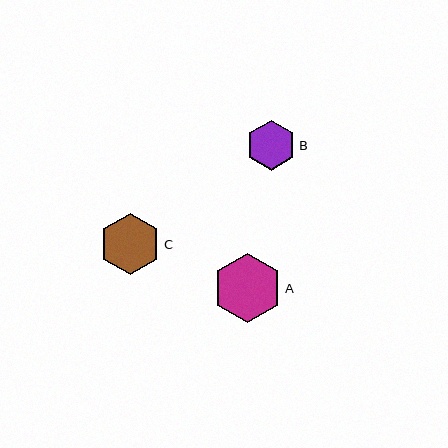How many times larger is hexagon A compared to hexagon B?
Hexagon A is approximately 1.4 times the size of hexagon B.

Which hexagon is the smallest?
Hexagon B is the smallest with a size of approximately 50 pixels.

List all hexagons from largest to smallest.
From largest to smallest: A, C, B.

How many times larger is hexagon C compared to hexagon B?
Hexagon C is approximately 1.2 times the size of hexagon B.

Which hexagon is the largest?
Hexagon A is the largest with a size of approximately 69 pixels.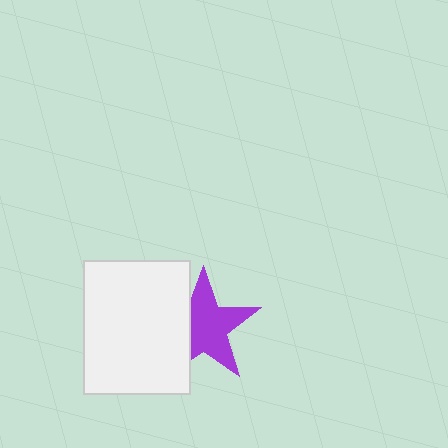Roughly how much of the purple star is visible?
Most of it is visible (roughly 70%).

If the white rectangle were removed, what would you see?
You would see the complete purple star.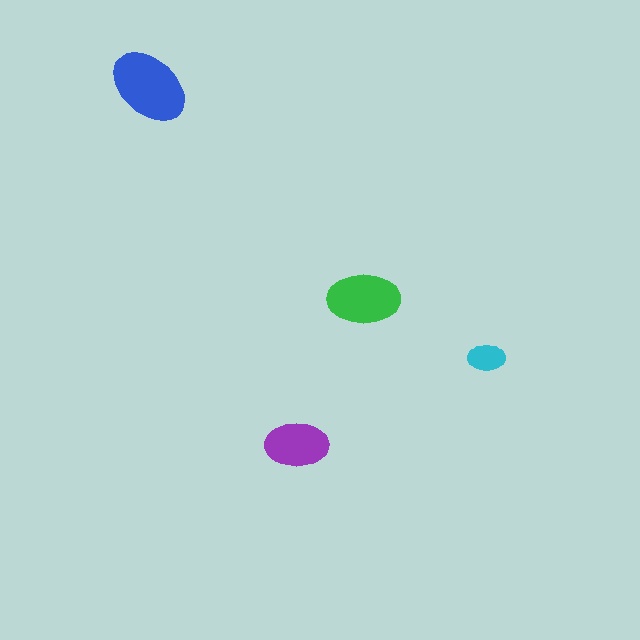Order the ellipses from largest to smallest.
the blue one, the green one, the purple one, the cyan one.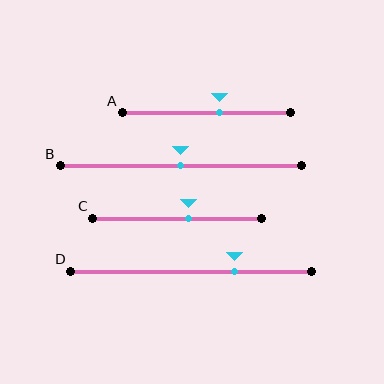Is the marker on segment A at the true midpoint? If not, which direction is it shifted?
No, the marker on segment A is shifted to the right by about 8% of the segment length.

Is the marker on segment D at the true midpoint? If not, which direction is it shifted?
No, the marker on segment D is shifted to the right by about 18% of the segment length.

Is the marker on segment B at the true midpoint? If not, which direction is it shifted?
Yes, the marker on segment B is at the true midpoint.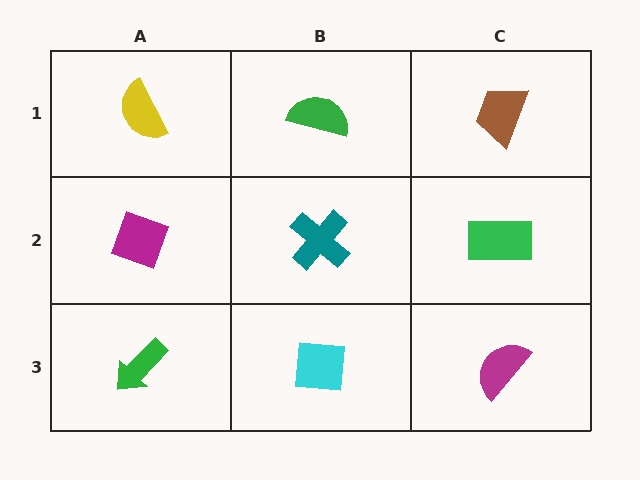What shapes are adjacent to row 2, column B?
A green semicircle (row 1, column B), a cyan square (row 3, column B), a magenta diamond (row 2, column A), a green rectangle (row 2, column C).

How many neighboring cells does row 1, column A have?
2.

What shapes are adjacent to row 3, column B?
A teal cross (row 2, column B), a green arrow (row 3, column A), a magenta semicircle (row 3, column C).